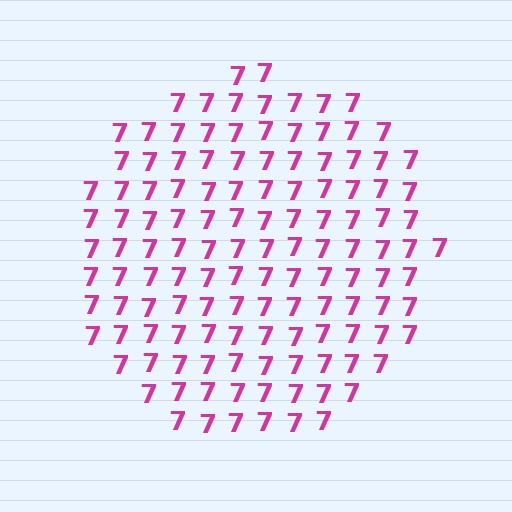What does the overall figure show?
The overall figure shows a circle.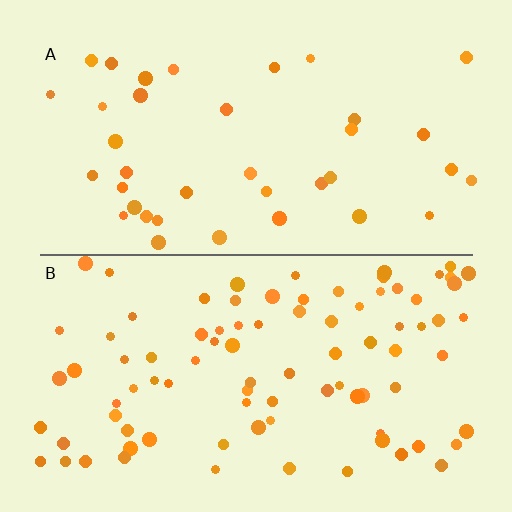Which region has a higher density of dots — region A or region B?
B (the bottom).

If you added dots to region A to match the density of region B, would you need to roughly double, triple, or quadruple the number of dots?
Approximately double.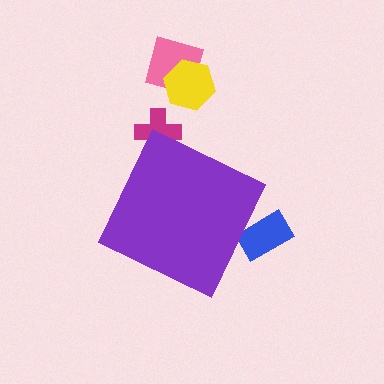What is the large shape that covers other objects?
A purple diamond.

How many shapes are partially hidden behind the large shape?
2 shapes are partially hidden.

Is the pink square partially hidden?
No, the pink square is fully visible.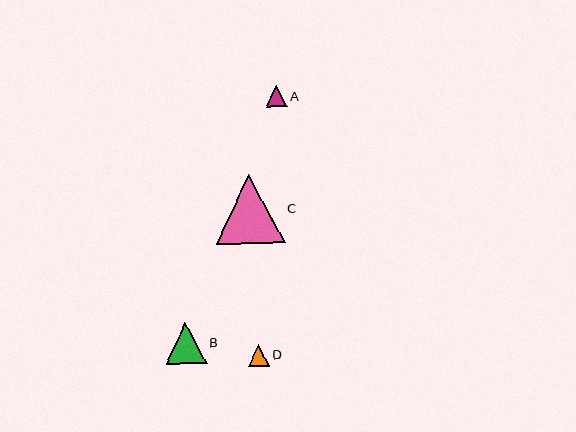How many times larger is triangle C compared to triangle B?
Triangle C is approximately 1.7 times the size of triangle B.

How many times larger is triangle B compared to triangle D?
Triangle B is approximately 1.9 times the size of triangle D.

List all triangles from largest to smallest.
From largest to smallest: C, B, D, A.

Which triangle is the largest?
Triangle C is the largest with a size of approximately 69 pixels.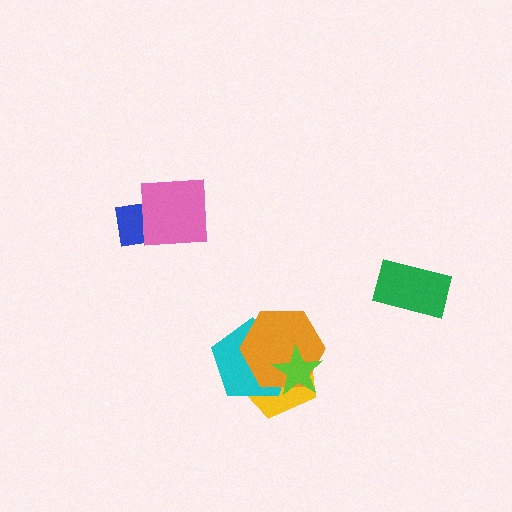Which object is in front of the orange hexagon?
The lime star is in front of the orange hexagon.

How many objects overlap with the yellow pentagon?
3 objects overlap with the yellow pentagon.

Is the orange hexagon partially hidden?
Yes, it is partially covered by another shape.